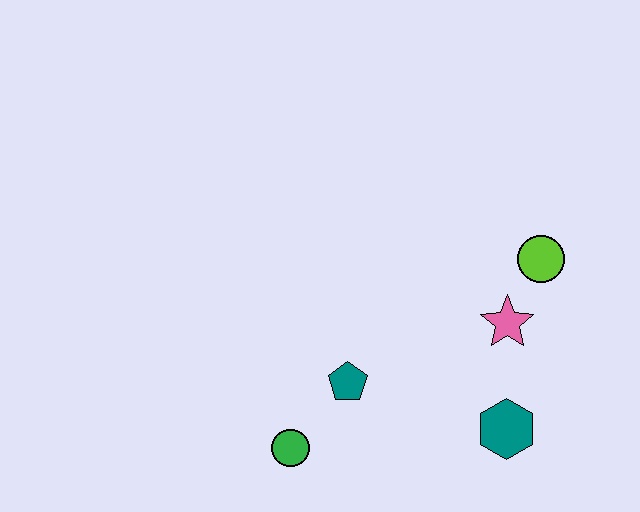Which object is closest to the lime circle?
The pink star is closest to the lime circle.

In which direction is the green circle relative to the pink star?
The green circle is to the left of the pink star.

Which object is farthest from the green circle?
The lime circle is farthest from the green circle.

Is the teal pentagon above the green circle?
Yes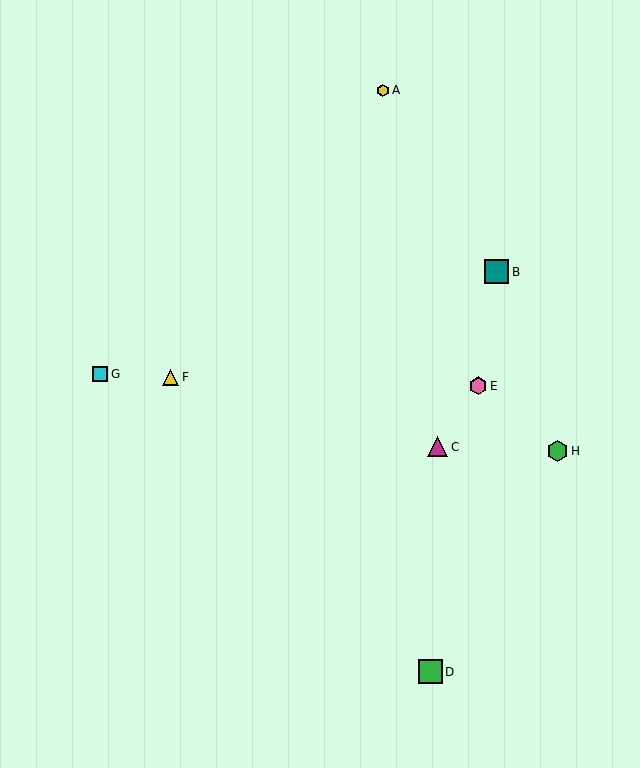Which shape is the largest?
The green square (labeled D) is the largest.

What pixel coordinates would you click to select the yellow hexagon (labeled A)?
Click at (383, 90) to select the yellow hexagon A.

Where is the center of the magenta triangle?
The center of the magenta triangle is at (438, 447).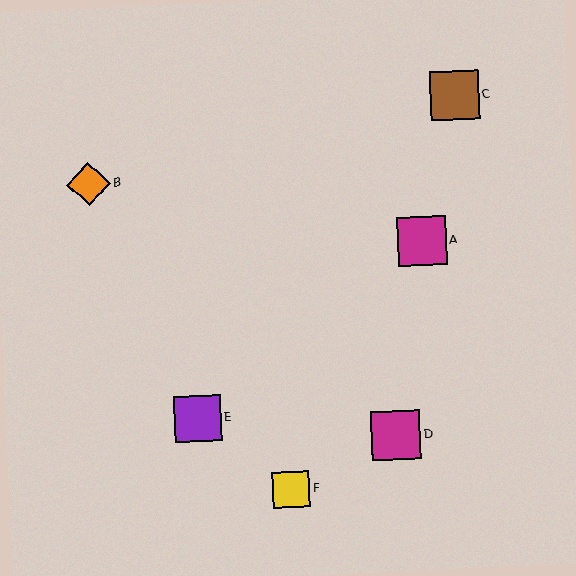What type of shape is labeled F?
Shape F is a yellow square.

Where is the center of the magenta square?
The center of the magenta square is at (396, 436).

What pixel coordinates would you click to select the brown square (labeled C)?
Click at (454, 95) to select the brown square C.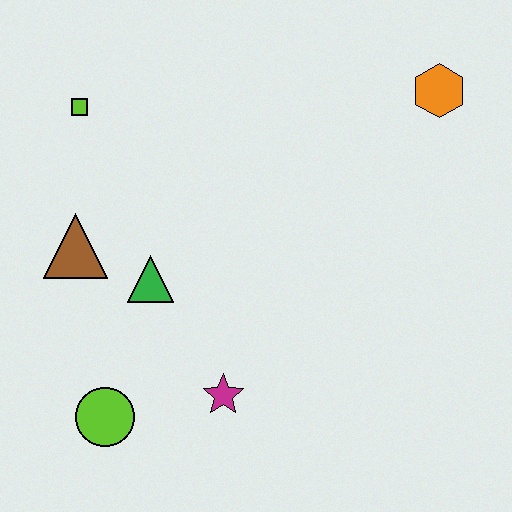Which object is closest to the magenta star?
The lime circle is closest to the magenta star.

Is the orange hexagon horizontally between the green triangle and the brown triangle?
No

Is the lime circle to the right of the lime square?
Yes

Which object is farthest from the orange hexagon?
The lime circle is farthest from the orange hexagon.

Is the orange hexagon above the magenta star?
Yes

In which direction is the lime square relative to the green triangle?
The lime square is above the green triangle.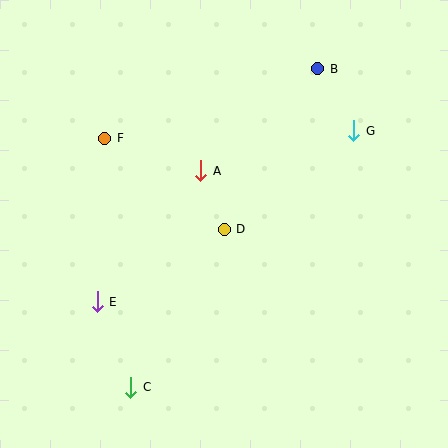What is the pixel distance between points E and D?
The distance between E and D is 146 pixels.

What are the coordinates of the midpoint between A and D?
The midpoint between A and D is at (212, 200).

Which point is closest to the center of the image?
Point D at (224, 229) is closest to the center.